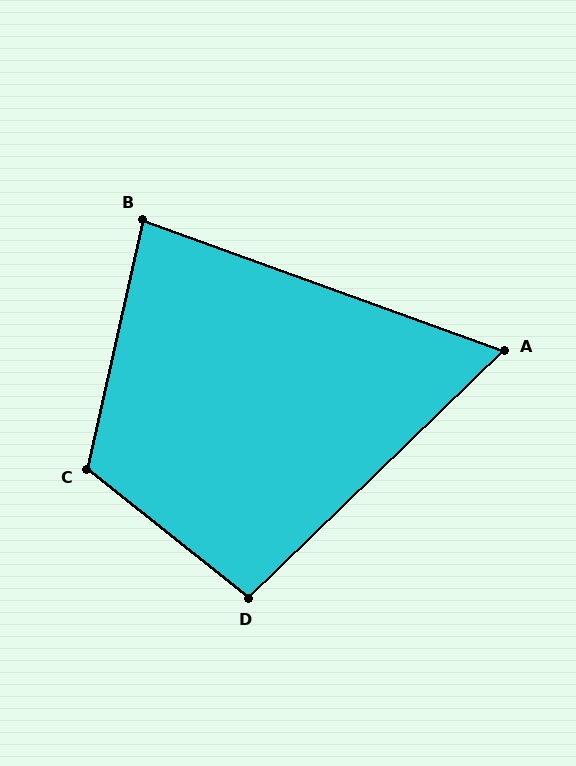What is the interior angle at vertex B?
Approximately 83 degrees (acute).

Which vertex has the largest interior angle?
C, at approximately 116 degrees.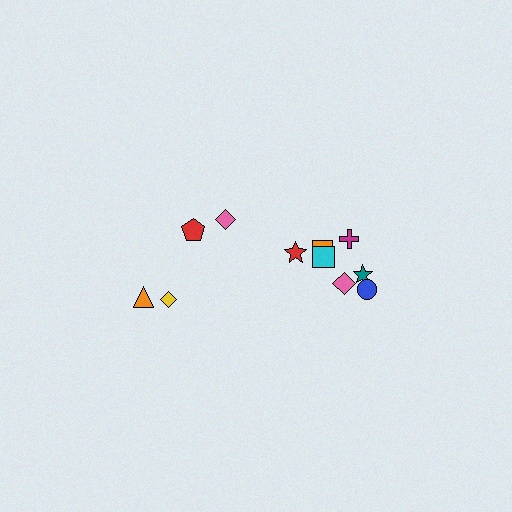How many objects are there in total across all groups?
There are 11 objects.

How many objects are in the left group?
There are 4 objects.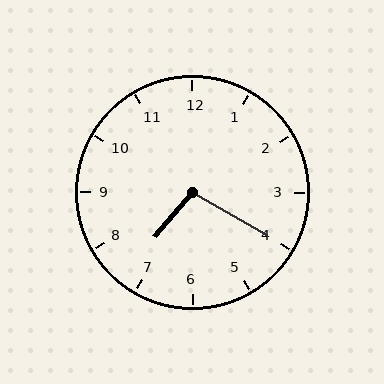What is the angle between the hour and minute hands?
Approximately 100 degrees.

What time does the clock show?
7:20.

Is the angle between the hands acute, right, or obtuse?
It is obtuse.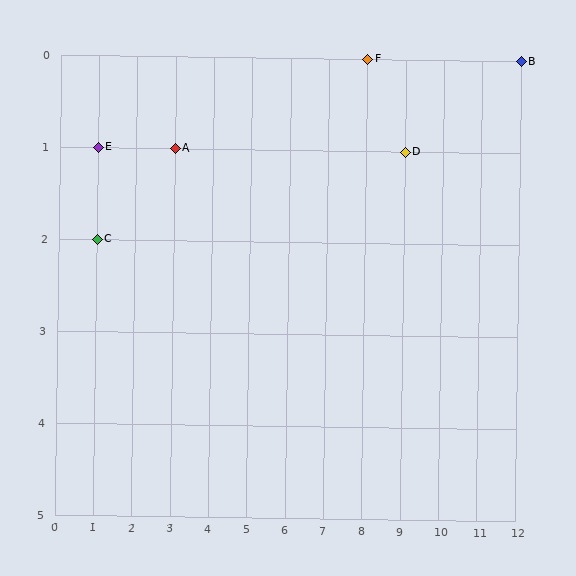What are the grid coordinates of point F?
Point F is at grid coordinates (8, 0).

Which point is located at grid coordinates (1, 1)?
Point E is at (1, 1).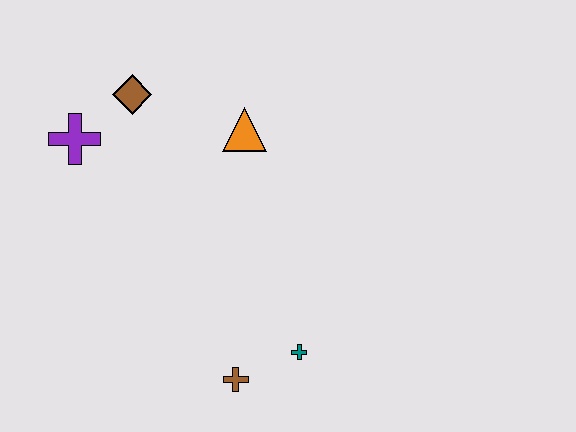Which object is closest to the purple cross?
The brown diamond is closest to the purple cross.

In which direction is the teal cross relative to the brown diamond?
The teal cross is below the brown diamond.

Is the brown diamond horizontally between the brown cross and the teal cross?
No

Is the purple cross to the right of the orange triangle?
No